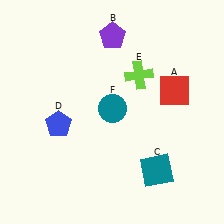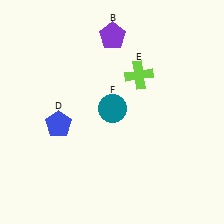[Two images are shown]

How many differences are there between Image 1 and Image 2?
There are 2 differences between the two images.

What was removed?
The teal square (C), the red square (A) were removed in Image 2.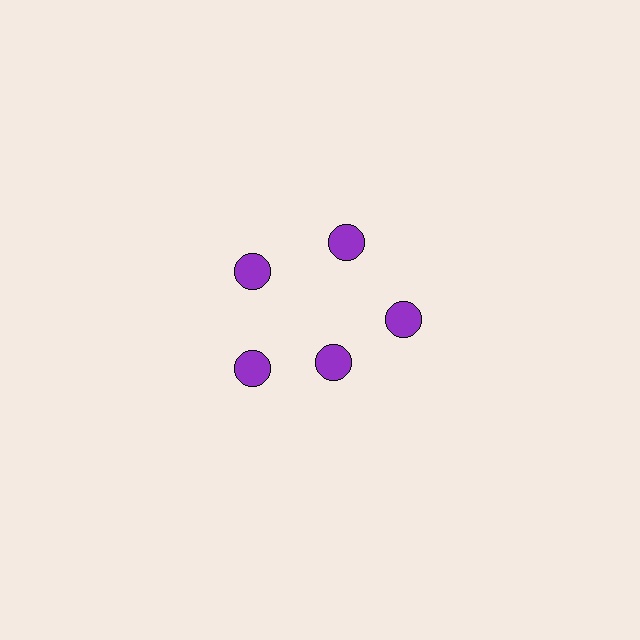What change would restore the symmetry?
The symmetry would be restored by moving it outward, back onto the ring so that all 5 circles sit at equal angles and equal distance from the center.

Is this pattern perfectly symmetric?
No. The 5 purple circles are arranged in a ring, but one element near the 5 o'clock position is pulled inward toward the center, breaking the 5-fold rotational symmetry.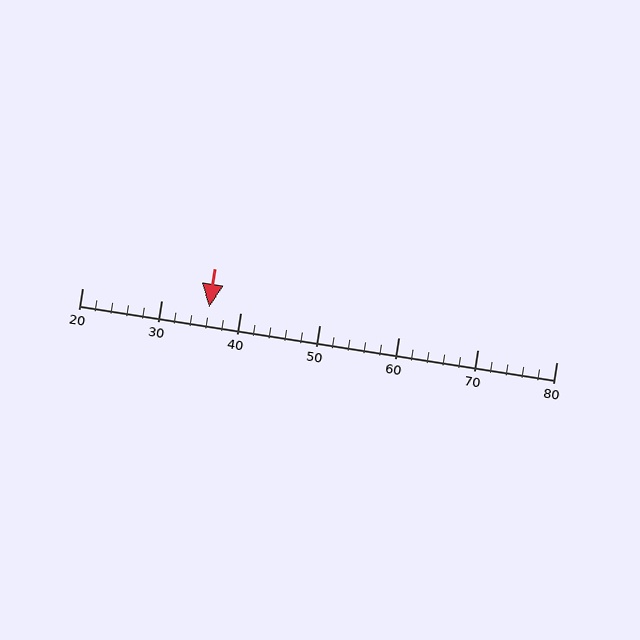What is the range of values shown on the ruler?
The ruler shows values from 20 to 80.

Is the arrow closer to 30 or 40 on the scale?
The arrow is closer to 40.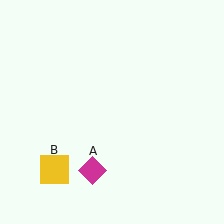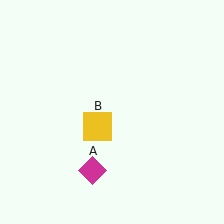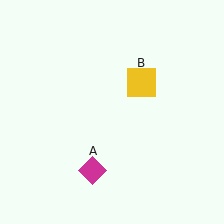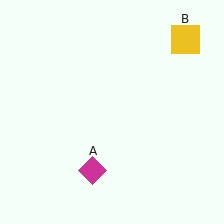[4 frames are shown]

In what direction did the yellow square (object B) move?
The yellow square (object B) moved up and to the right.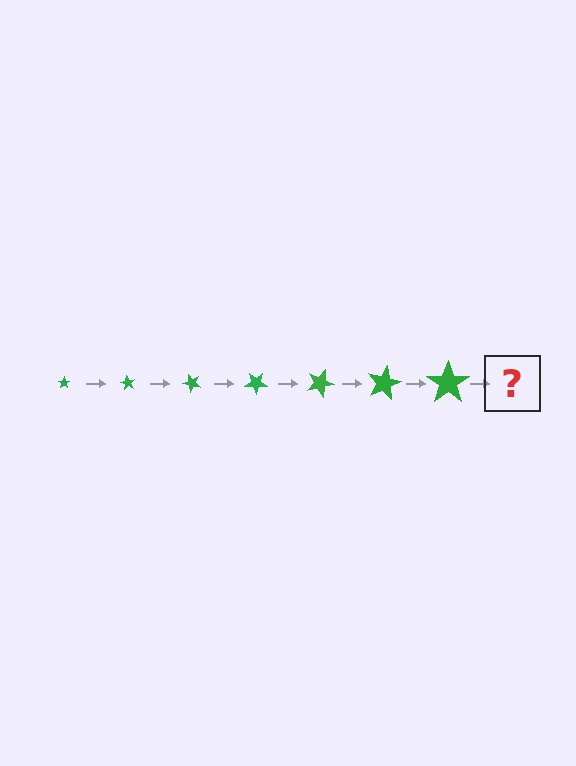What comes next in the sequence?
The next element should be a star, larger than the previous one and rotated 420 degrees from the start.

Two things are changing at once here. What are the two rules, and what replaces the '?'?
The two rules are that the star grows larger each step and it rotates 60 degrees each step. The '?' should be a star, larger than the previous one and rotated 420 degrees from the start.